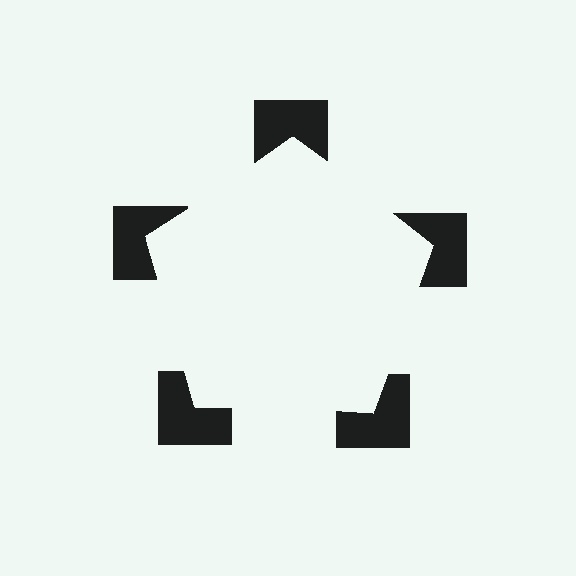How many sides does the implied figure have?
5 sides.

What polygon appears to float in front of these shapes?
An illusory pentagon — its edges are inferred from the aligned wedge cuts in the notched squares, not physically drawn.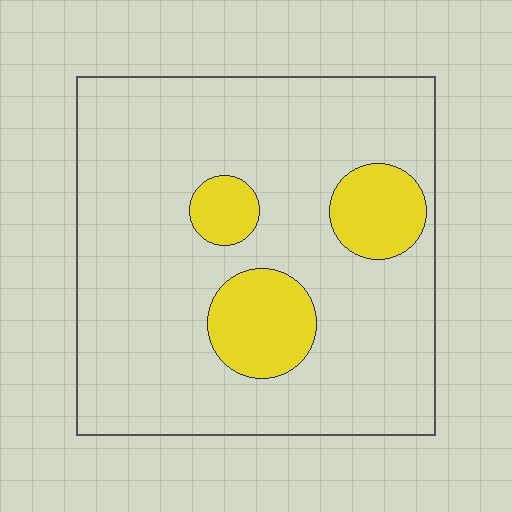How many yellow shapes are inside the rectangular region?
3.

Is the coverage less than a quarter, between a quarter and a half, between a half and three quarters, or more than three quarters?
Less than a quarter.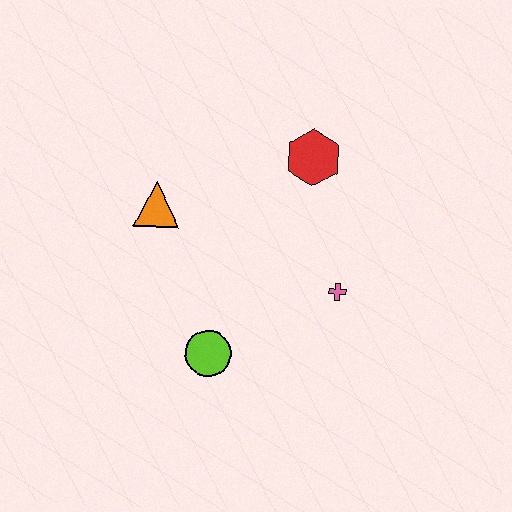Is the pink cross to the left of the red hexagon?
No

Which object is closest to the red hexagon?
The pink cross is closest to the red hexagon.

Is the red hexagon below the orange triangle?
No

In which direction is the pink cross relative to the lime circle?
The pink cross is to the right of the lime circle.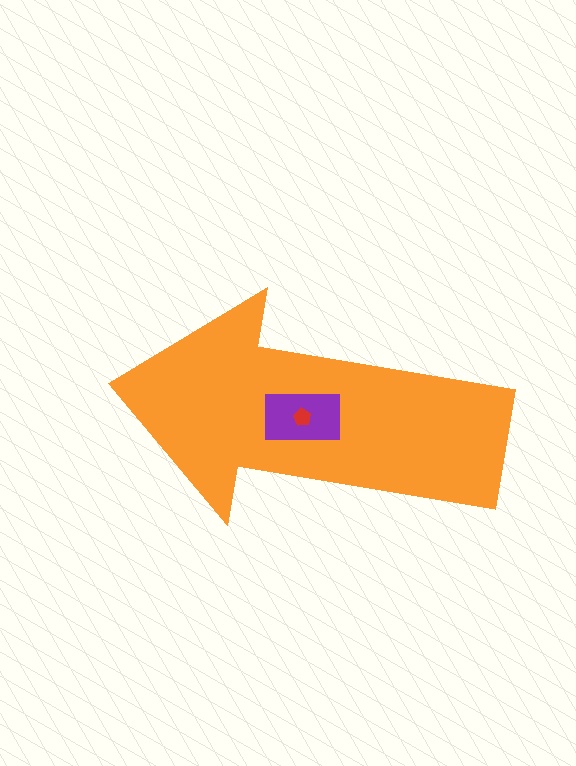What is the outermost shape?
The orange arrow.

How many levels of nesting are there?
3.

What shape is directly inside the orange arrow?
The purple rectangle.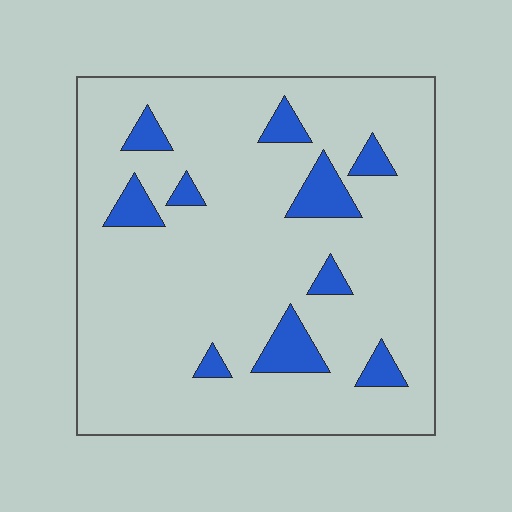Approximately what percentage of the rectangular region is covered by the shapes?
Approximately 10%.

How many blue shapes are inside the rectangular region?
10.